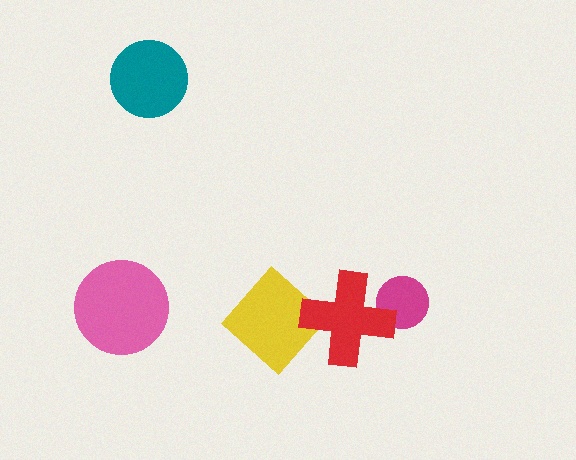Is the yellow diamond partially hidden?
Yes, it is partially covered by another shape.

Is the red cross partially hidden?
No, no other shape covers it.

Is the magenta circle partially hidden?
Yes, it is partially covered by another shape.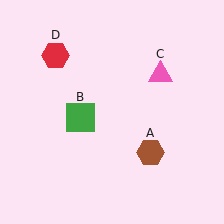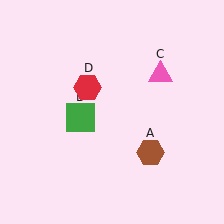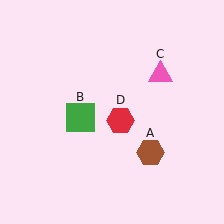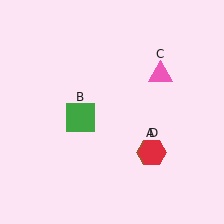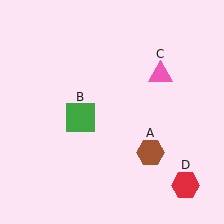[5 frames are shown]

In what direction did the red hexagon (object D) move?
The red hexagon (object D) moved down and to the right.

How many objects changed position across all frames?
1 object changed position: red hexagon (object D).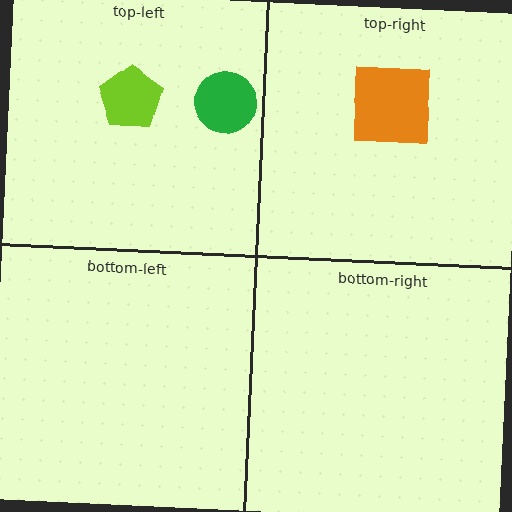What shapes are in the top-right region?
The orange square.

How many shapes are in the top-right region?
1.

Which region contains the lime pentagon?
The top-left region.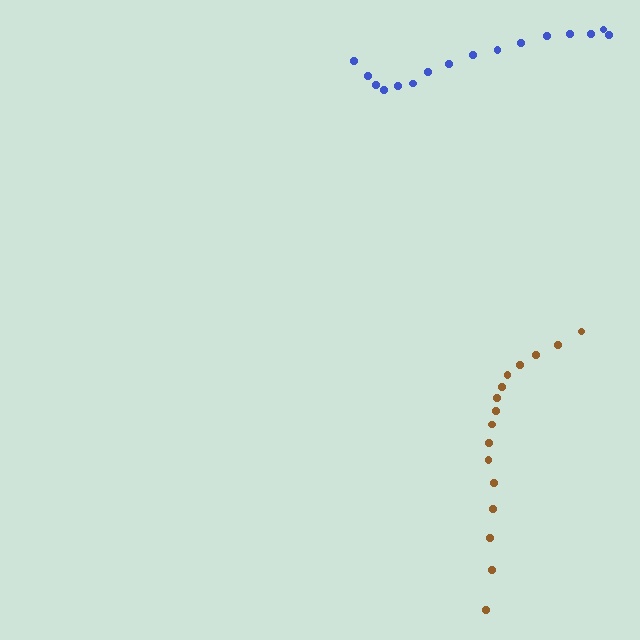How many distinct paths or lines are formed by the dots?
There are 2 distinct paths.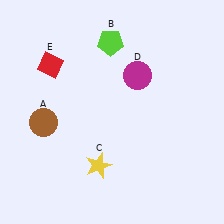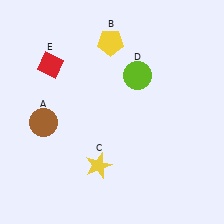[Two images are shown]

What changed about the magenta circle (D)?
In Image 1, D is magenta. In Image 2, it changed to lime.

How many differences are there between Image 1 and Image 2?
There are 2 differences between the two images.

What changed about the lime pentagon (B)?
In Image 1, B is lime. In Image 2, it changed to yellow.